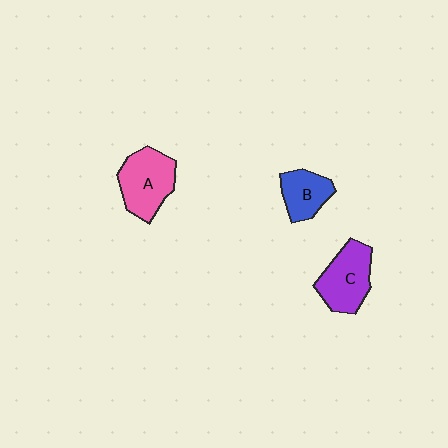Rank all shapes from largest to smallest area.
From largest to smallest: A (pink), C (purple), B (blue).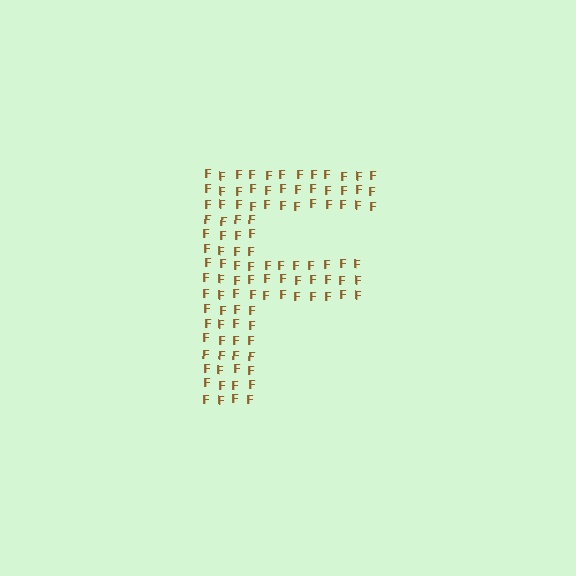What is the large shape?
The large shape is the letter F.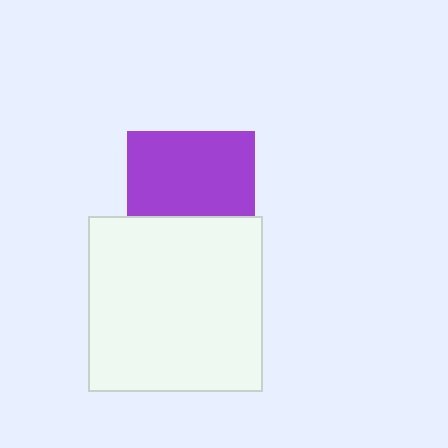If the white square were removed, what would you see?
You would see the complete purple square.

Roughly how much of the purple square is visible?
Most of it is visible (roughly 66%).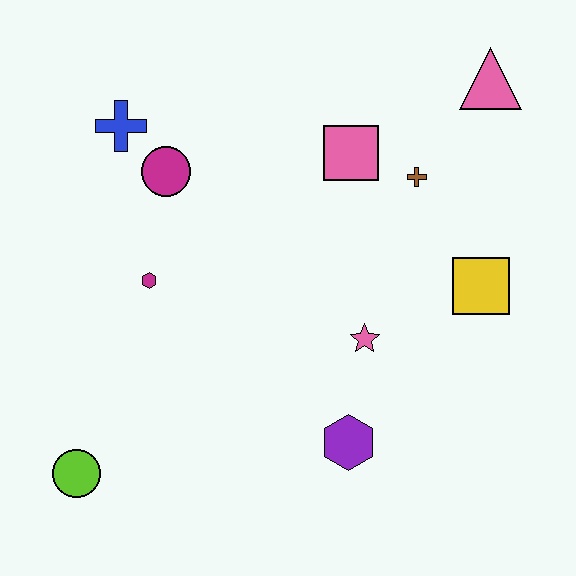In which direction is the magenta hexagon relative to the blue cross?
The magenta hexagon is below the blue cross.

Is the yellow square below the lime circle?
No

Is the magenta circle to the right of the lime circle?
Yes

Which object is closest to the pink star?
The purple hexagon is closest to the pink star.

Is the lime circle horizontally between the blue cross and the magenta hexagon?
No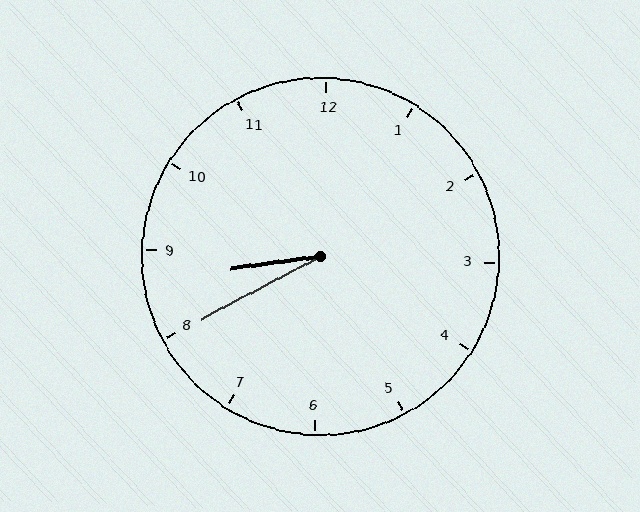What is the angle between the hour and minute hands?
Approximately 20 degrees.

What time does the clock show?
8:40.